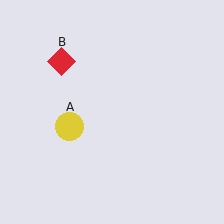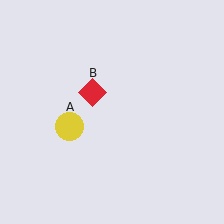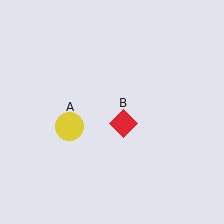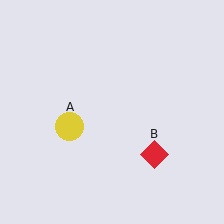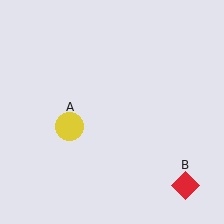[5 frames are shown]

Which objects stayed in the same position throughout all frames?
Yellow circle (object A) remained stationary.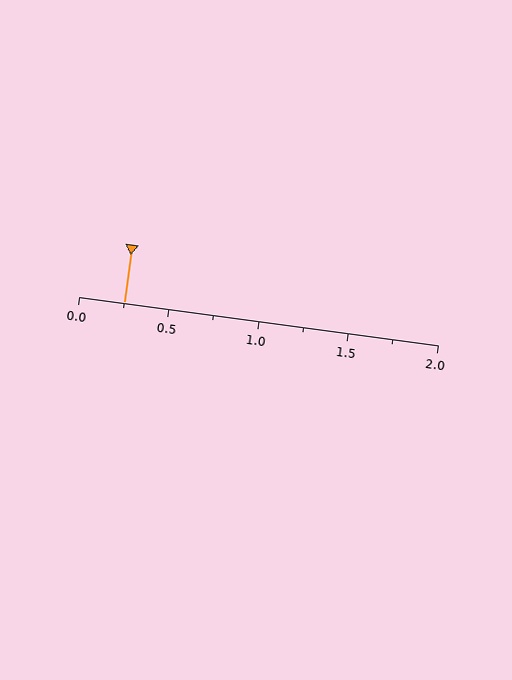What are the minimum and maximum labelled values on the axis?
The axis runs from 0.0 to 2.0.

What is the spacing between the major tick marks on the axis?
The major ticks are spaced 0.5 apart.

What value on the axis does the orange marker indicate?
The marker indicates approximately 0.25.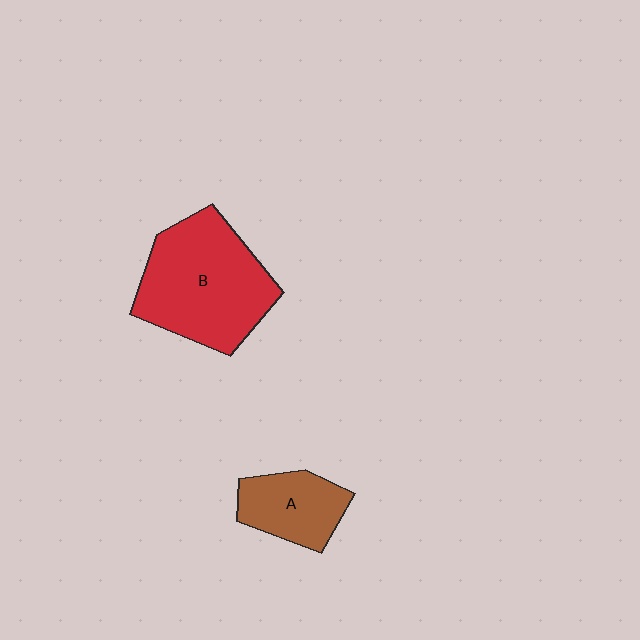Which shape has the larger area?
Shape B (red).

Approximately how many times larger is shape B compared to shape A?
Approximately 2.1 times.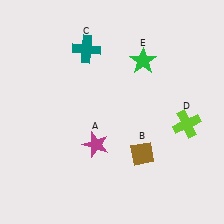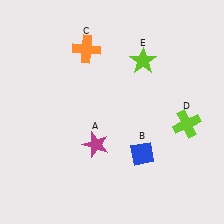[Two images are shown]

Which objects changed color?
B changed from brown to blue. C changed from teal to orange. E changed from green to lime.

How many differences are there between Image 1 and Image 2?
There are 3 differences between the two images.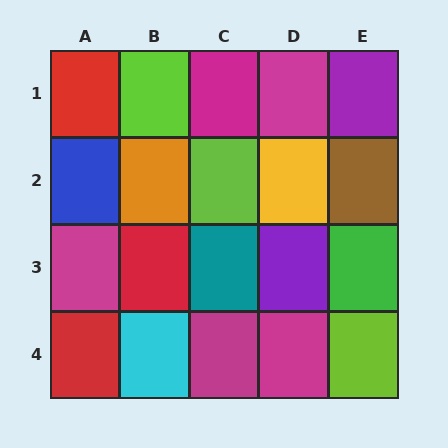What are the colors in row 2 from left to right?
Blue, orange, lime, yellow, brown.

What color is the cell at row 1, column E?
Purple.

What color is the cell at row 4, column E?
Lime.